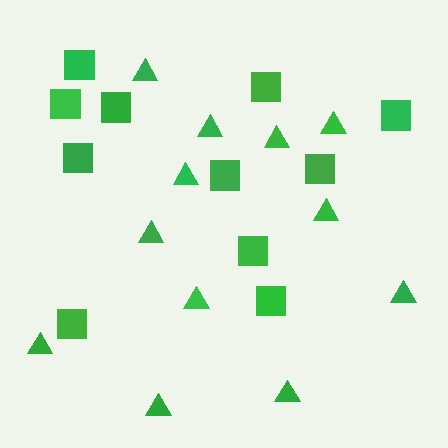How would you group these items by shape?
There are 2 groups: one group of triangles (12) and one group of squares (11).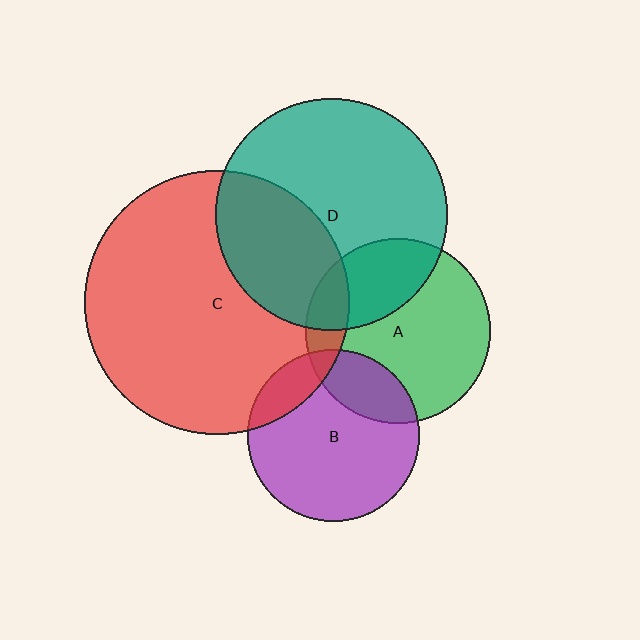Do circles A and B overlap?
Yes.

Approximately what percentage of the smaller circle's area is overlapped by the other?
Approximately 20%.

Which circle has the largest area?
Circle C (red).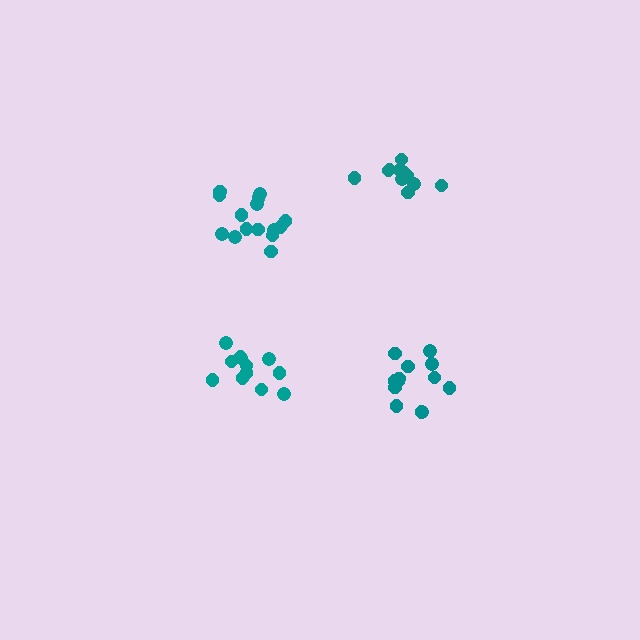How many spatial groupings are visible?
There are 4 spatial groupings.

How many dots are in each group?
Group 1: 12 dots, Group 2: 15 dots, Group 3: 13 dots, Group 4: 11 dots (51 total).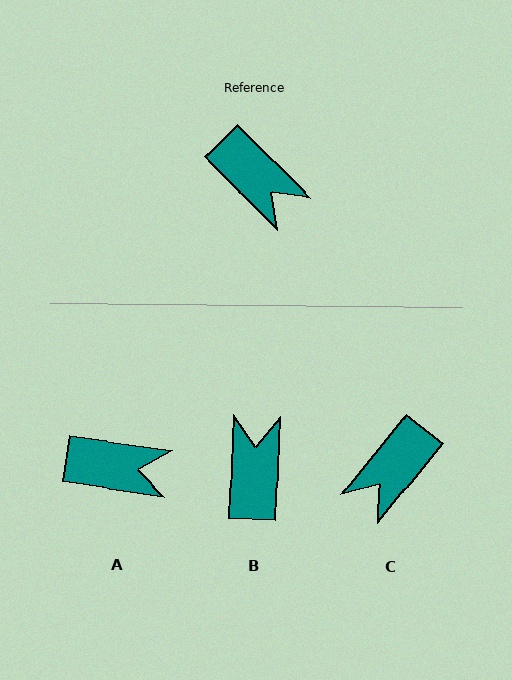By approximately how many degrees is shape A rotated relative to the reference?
Approximately 37 degrees counter-clockwise.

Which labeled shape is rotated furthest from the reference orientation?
B, about 133 degrees away.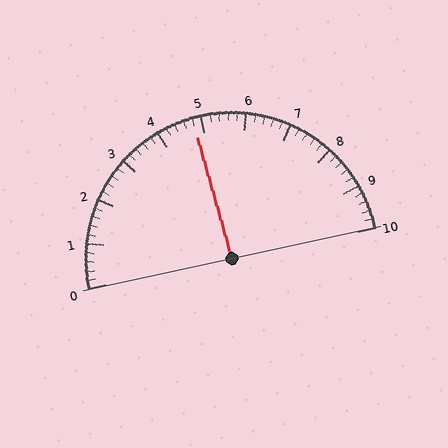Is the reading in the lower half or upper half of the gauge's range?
The reading is in the lower half of the range (0 to 10).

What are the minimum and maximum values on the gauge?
The gauge ranges from 0 to 10.